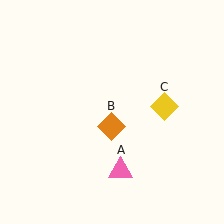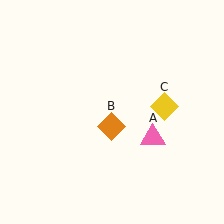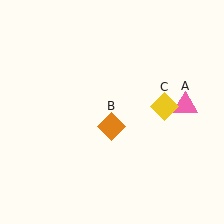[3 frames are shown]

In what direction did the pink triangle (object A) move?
The pink triangle (object A) moved up and to the right.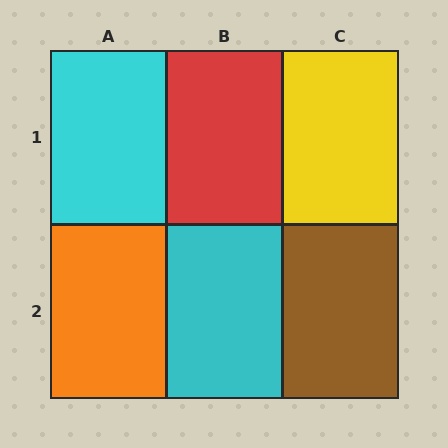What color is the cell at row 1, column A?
Cyan.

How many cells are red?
1 cell is red.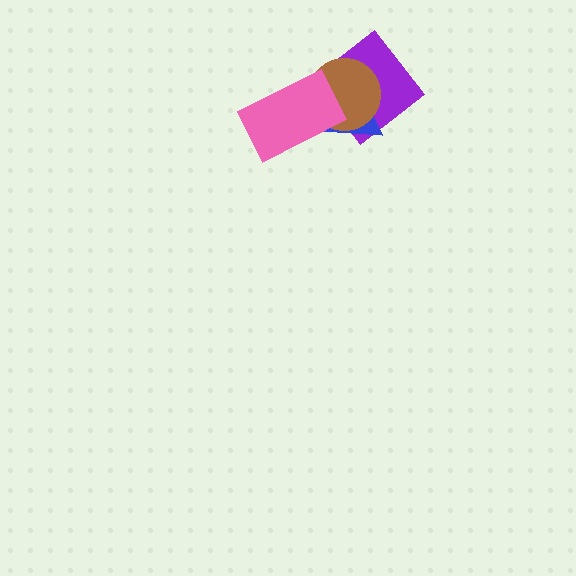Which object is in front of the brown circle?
The pink rectangle is in front of the brown circle.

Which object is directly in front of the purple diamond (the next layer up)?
The blue triangle is directly in front of the purple diamond.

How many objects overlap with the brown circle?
3 objects overlap with the brown circle.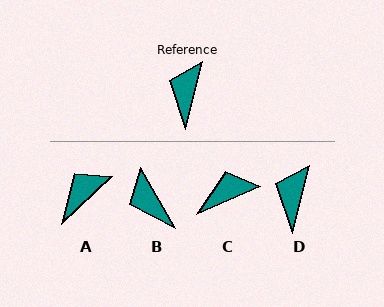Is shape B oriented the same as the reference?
No, it is off by about 44 degrees.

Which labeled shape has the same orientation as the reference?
D.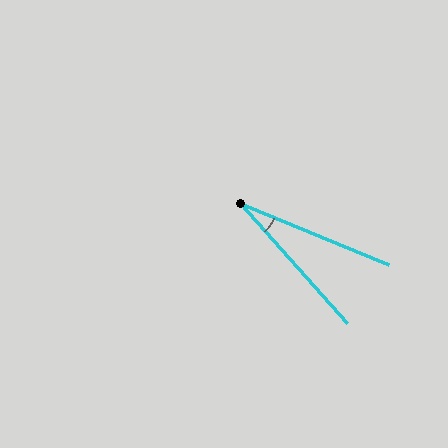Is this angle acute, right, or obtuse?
It is acute.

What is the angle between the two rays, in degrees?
Approximately 26 degrees.